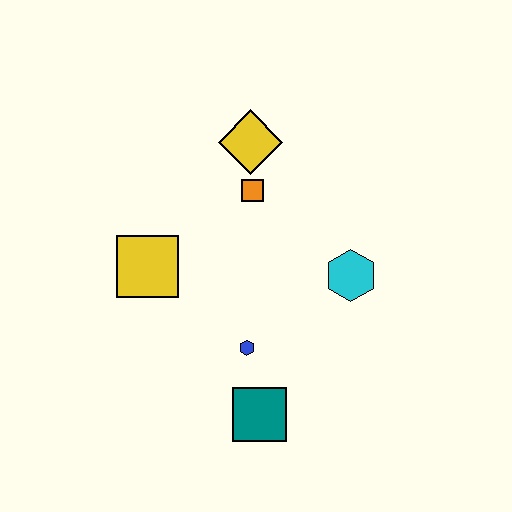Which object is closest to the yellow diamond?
The orange square is closest to the yellow diamond.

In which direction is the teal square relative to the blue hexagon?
The teal square is below the blue hexagon.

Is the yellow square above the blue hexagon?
Yes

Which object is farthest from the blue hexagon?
The yellow diamond is farthest from the blue hexagon.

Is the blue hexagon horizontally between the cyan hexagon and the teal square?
No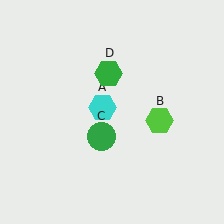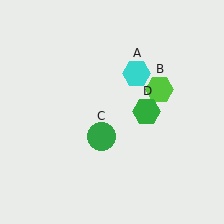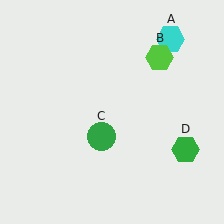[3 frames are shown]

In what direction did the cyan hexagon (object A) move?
The cyan hexagon (object A) moved up and to the right.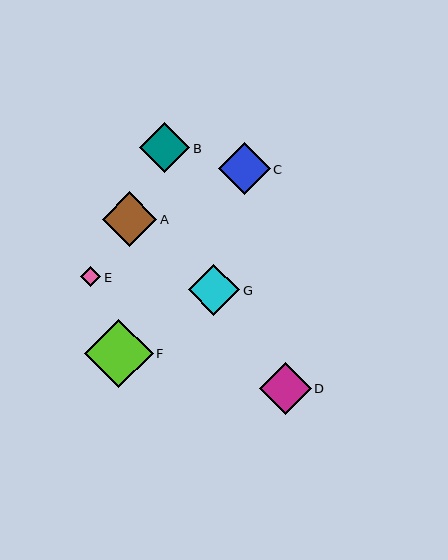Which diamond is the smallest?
Diamond E is the smallest with a size of approximately 20 pixels.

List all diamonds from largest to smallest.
From largest to smallest: F, A, D, C, G, B, E.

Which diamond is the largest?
Diamond F is the largest with a size of approximately 69 pixels.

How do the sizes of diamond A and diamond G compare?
Diamond A and diamond G are approximately the same size.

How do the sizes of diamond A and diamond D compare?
Diamond A and diamond D are approximately the same size.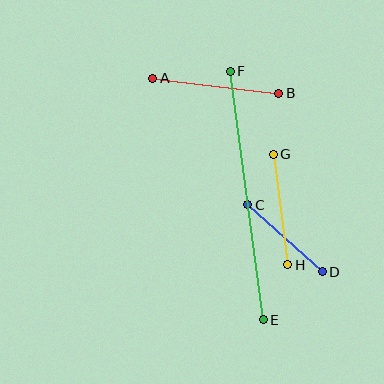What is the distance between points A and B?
The distance is approximately 127 pixels.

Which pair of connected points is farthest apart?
Points E and F are farthest apart.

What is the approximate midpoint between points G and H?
The midpoint is at approximately (281, 210) pixels.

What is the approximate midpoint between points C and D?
The midpoint is at approximately (285, 238) pixels.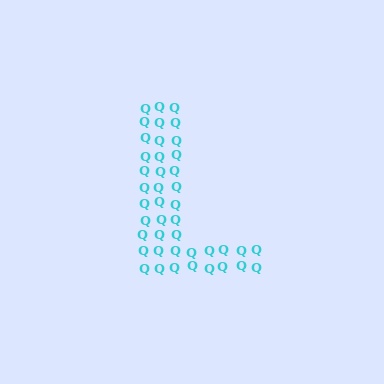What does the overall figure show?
The overall figure shows the letter L.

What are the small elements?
The small elements are letter Q's.